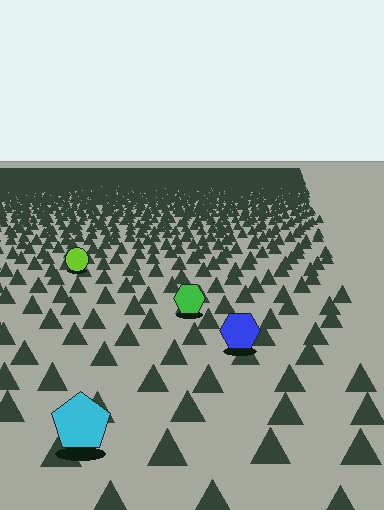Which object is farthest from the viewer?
The lime circle is farthest from the viewer. It appears smaller and the ground texture around it is denser.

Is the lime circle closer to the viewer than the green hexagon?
No. The green hexagon is closer — you can tell from the texture gradient: the ground texture is coarser near it.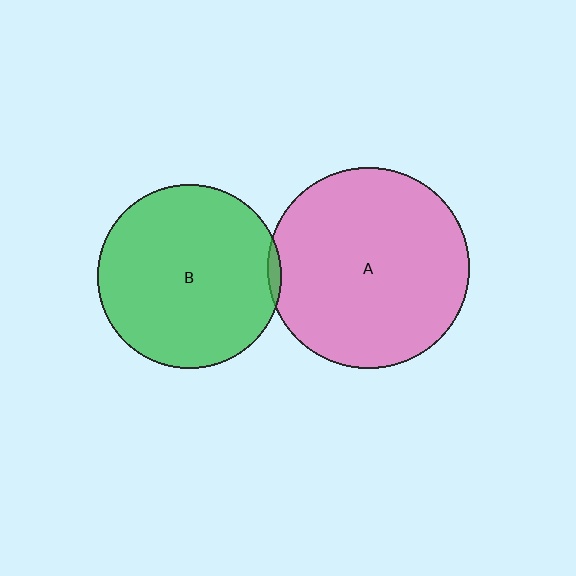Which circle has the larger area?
Circle A (pink).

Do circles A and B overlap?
Yes.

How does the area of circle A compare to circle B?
Approximately 1.2 times.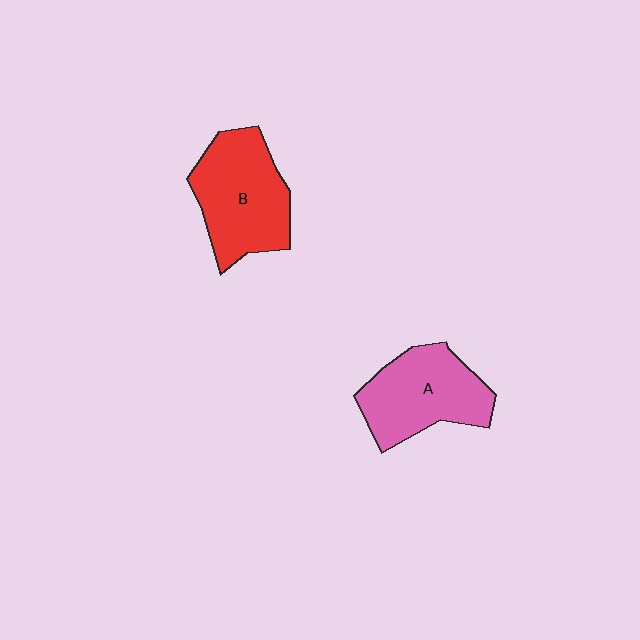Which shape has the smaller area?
Shape A (pink).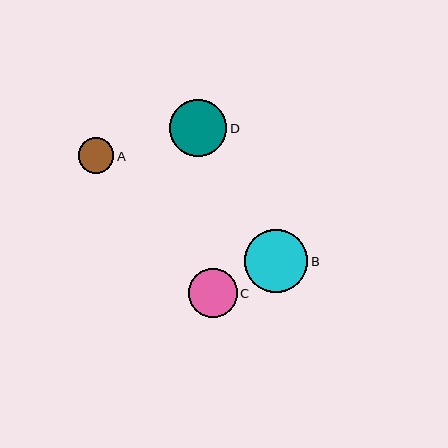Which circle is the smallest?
Circle A is the smallest with a size of approximately 36 pixels.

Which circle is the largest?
Circle B is the largest with a size of approximately 63 pixels.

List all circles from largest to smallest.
From largest to smallest: B, D, C, A.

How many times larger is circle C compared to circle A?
Circle C is approximately 1.4 times the size of circle A.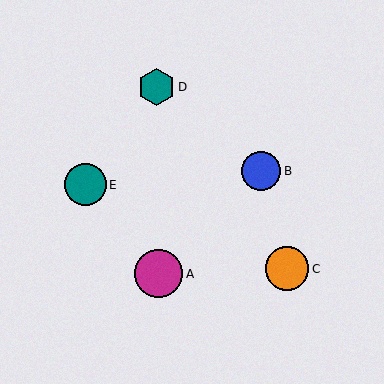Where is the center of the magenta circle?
The center of the magenta circle is at (159, 274).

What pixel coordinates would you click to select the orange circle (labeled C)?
Click at (287, 269) to select the orange circle C.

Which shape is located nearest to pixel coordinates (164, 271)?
The magenta circle (labeled A) at (159, 274) is nearest to that location.